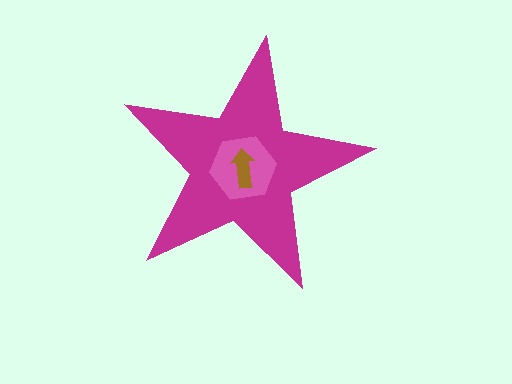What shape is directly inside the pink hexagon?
The brown arrow.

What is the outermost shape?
The magenta star.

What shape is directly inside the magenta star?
The pink hexagon.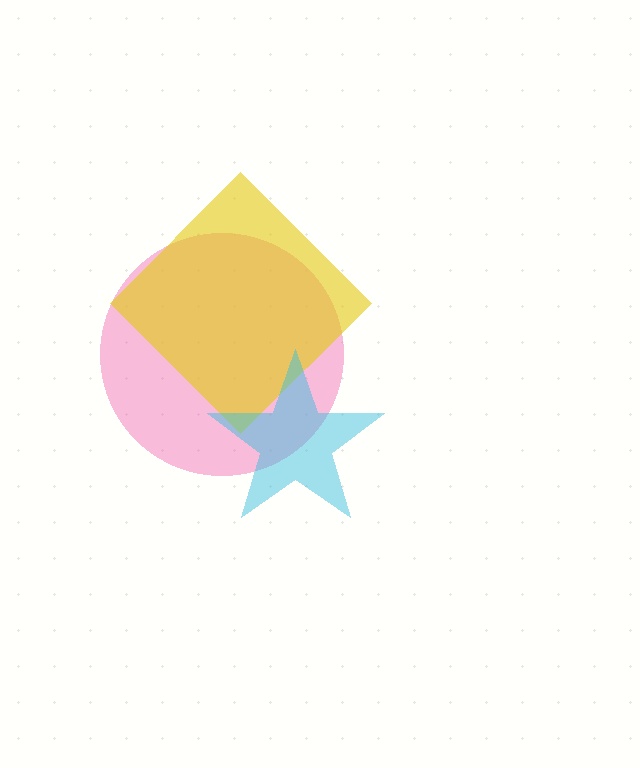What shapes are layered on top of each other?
The layered shapes are: a pink circle, a yellow diamond, a cyan star.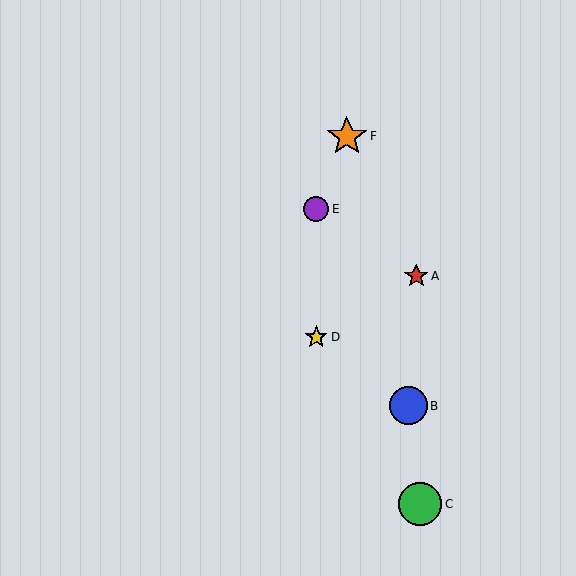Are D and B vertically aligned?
No, D is at x≈316 and B is at x≈408.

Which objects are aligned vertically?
Objects D, E are aligned vertically.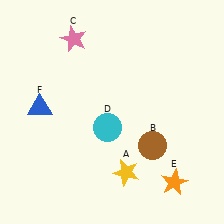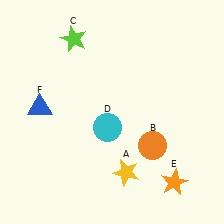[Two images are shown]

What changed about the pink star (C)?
In Image 1, C is pink. In Image 2, it changed to lime.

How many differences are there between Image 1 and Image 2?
There are 2 differences between the two images.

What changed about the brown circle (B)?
In Image 1, B is brown. In Image 2, it changed to orange.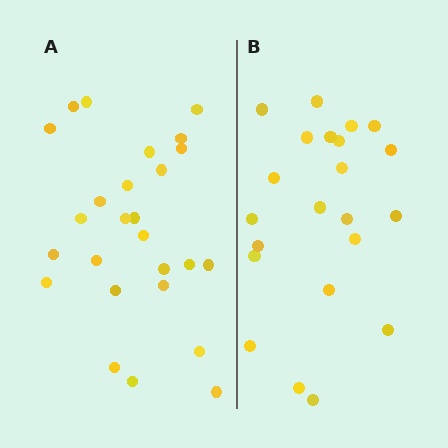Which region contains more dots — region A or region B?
Region A (the left region) has more dots.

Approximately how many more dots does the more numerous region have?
Region A has about 4 more dots than region B.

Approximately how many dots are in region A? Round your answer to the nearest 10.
About 30 dots. (The exact count is 26, which rounds to 30.)